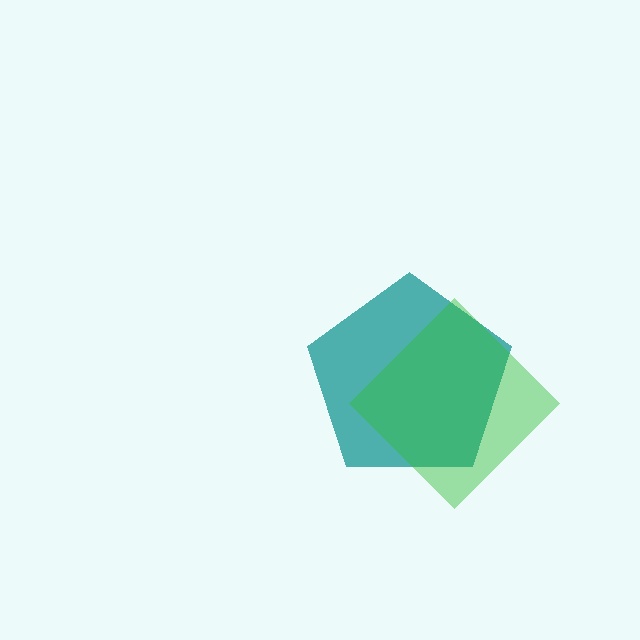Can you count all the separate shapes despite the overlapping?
Yes, there are 2 separate shapes.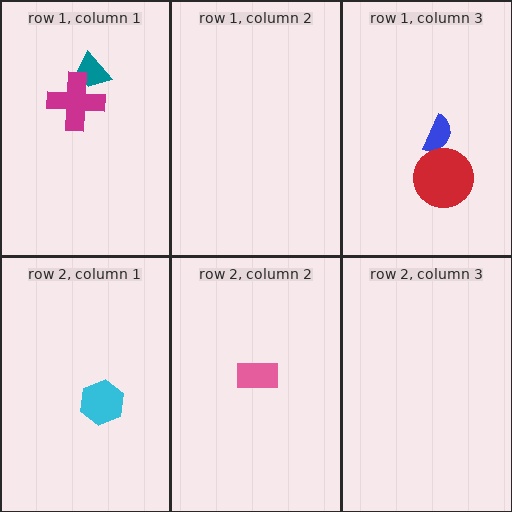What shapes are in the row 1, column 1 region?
The teal trapezoid, the magenta cross.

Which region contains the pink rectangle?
The row 2, column 2 region.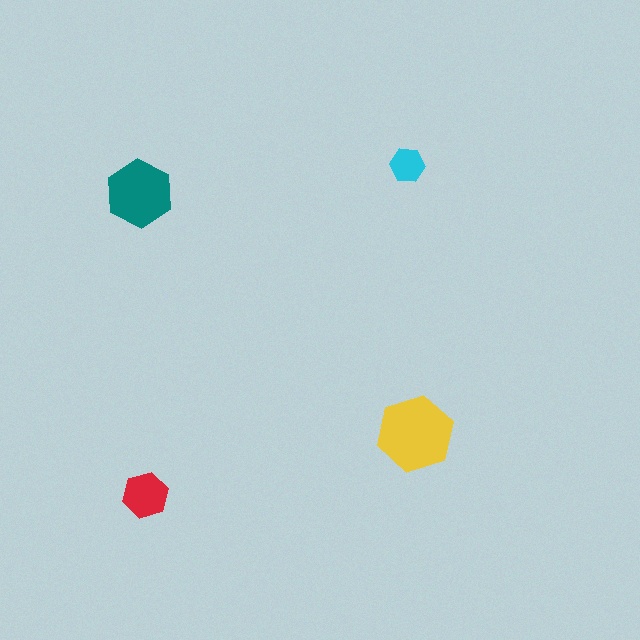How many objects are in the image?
There are 4 objects in the image.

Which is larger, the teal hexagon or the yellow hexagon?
The yellow one.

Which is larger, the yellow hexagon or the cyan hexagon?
The yellow one.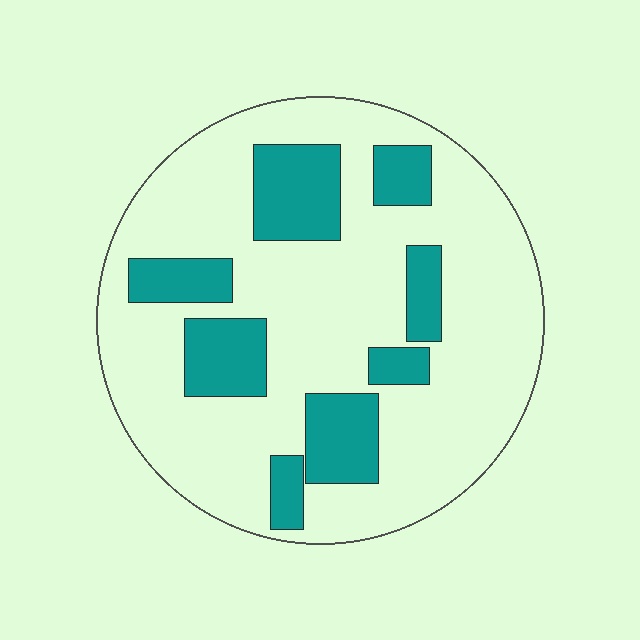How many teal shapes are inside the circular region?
8.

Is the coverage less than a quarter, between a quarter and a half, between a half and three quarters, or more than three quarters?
Less than a quarter.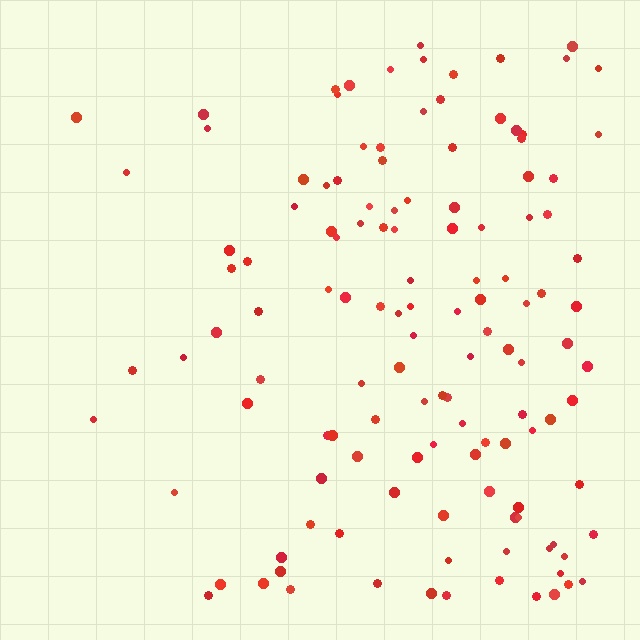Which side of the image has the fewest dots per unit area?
The left.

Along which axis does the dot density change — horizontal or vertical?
Horizontal.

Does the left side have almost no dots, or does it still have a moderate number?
Still a moderate number, just noticeably fewer than the right.